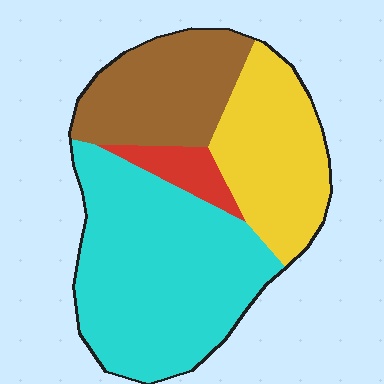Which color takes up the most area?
Cyan, at roughly 45%.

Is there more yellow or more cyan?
Cyan.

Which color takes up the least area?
Red, at roughly 5%.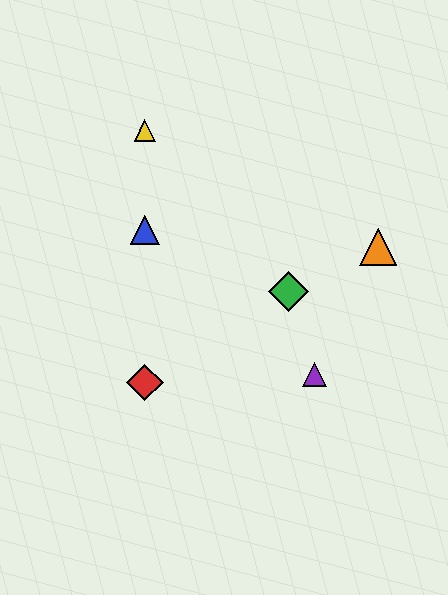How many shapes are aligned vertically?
3 shapes (the red diamond, the blue triangle, the yellow triangle) are aligned vertically.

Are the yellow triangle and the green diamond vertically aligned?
No, the yellow triangle is at x≈145 and the green diamond is at x≈289.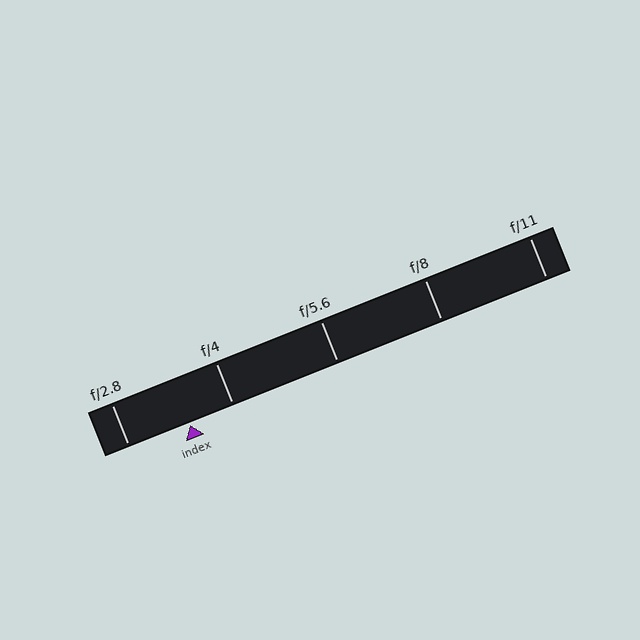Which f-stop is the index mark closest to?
The index mark is closest to f/4.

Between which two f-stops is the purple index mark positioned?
The index mark is between f/2.8 and f/4.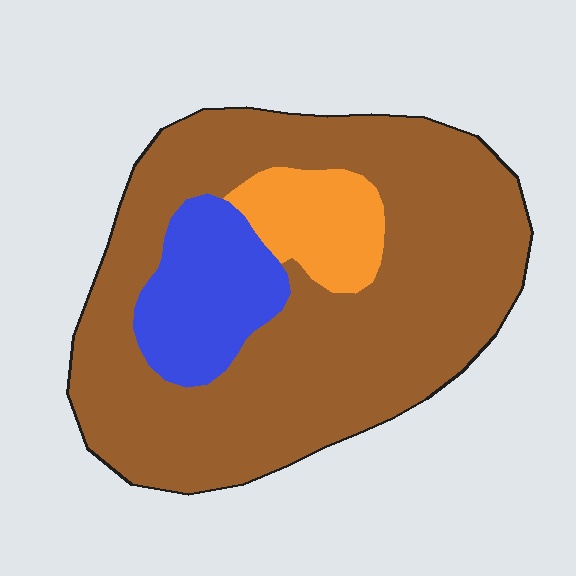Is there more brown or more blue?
Brown.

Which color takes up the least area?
Orange, at roughly 10%.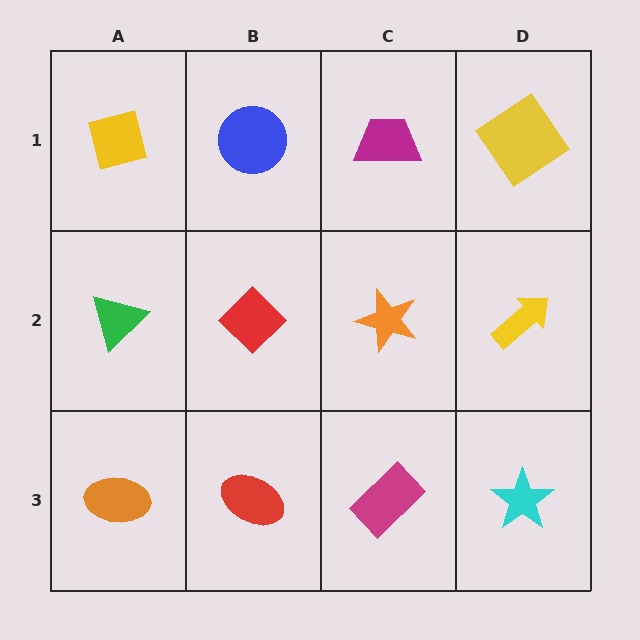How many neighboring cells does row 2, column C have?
4.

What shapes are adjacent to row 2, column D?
A yellow diamond (row 1, column D), a cyan star (row 3, column D), an orange star (row 2, column C).